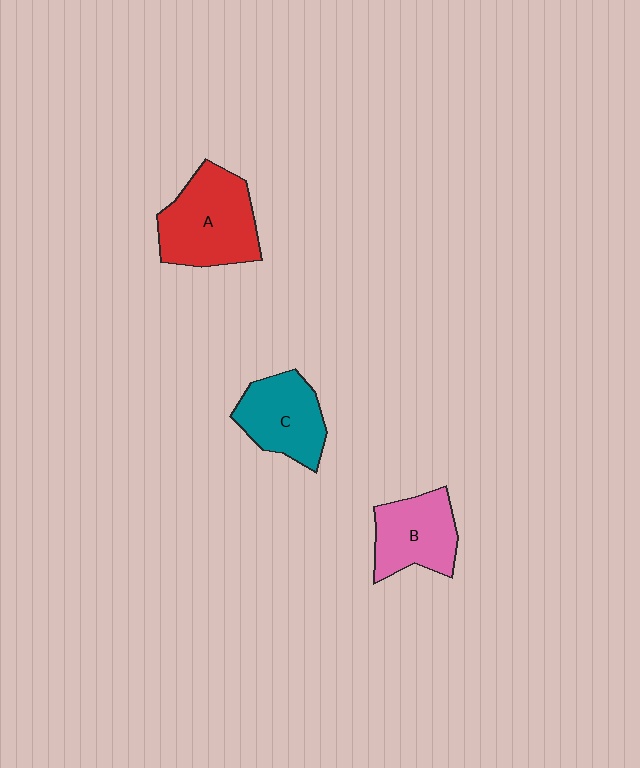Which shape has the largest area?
Shape A (red).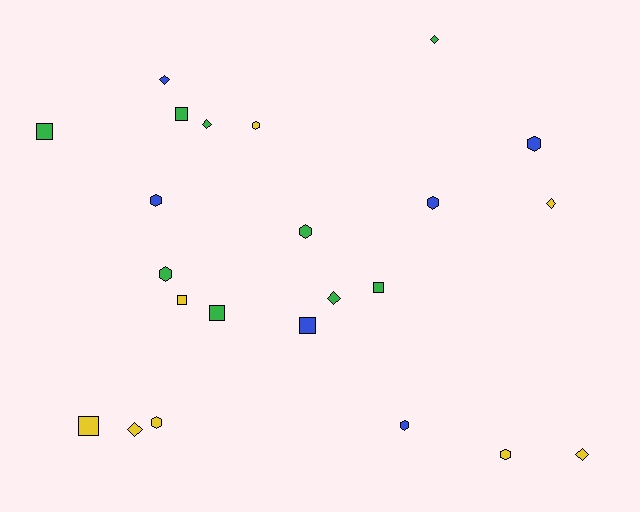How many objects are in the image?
There are 23 objects.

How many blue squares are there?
There is 1 blue square.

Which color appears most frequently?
Green, with 9 objects.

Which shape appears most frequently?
Hexagon, with 9 objects.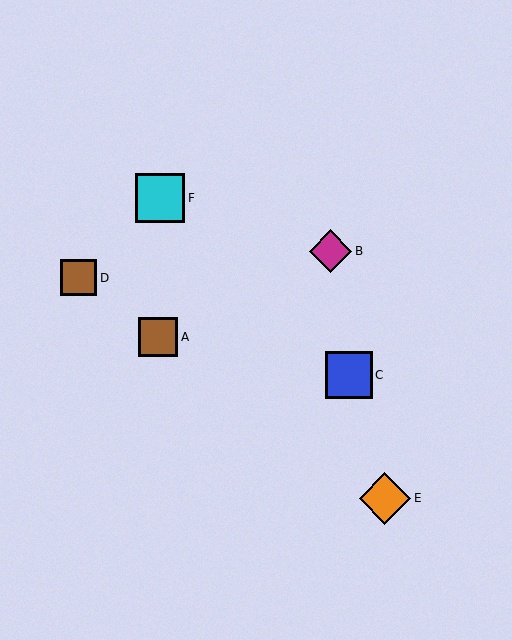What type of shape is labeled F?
Shape F is a cyan square.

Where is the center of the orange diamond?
The center of the orange diamond is at (385, 498).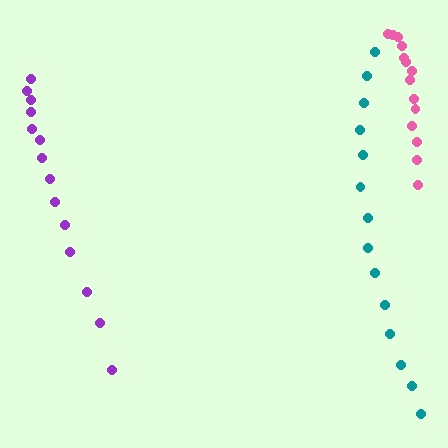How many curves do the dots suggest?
There are 3 distinct paths.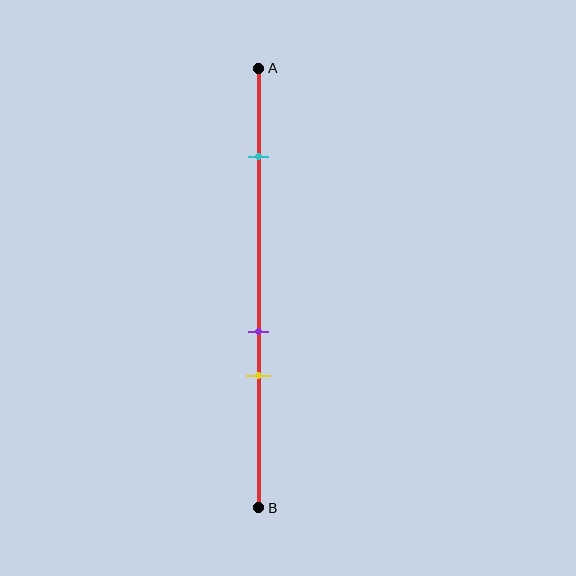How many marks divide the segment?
There are 3 marks dividing the segment.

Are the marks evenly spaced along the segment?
No, the marks are not evenly spaced.